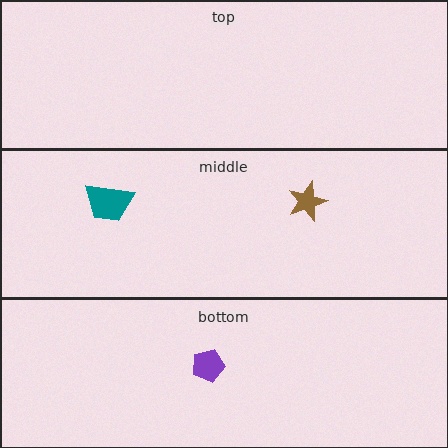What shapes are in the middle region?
The teal trapezoid, the brown star.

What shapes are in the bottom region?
The purple pentagon.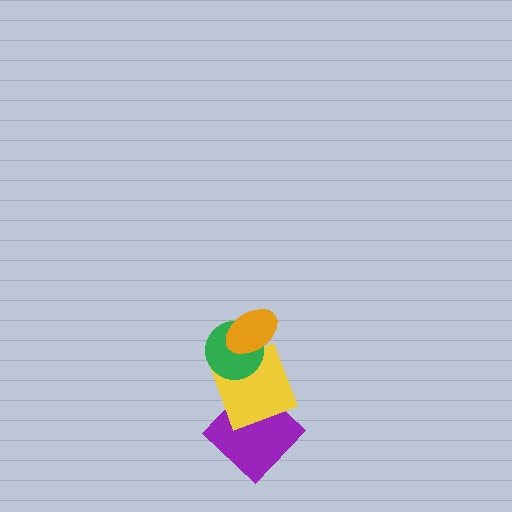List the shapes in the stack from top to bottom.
From top to bottom: the orange ellipse, the green circle, the yellow square, the purple diamond.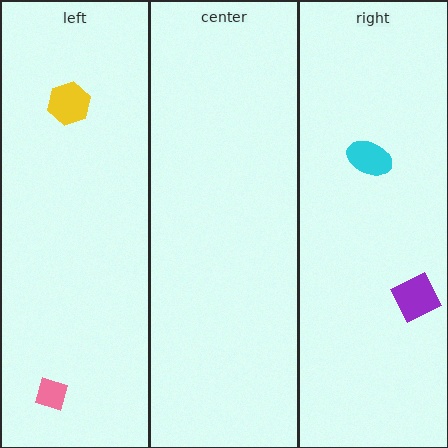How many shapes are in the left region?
2.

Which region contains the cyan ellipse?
The right region.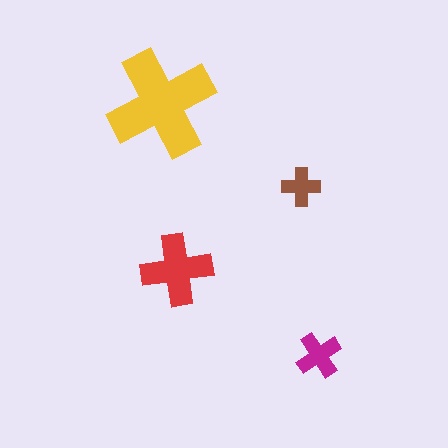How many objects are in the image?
There are 4 objects in the image.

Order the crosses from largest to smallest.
the yellow one, the red one, the magenta one, the brown one.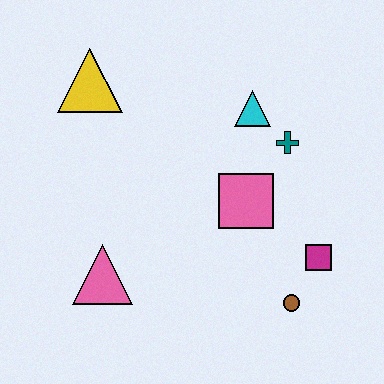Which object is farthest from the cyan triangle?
The pink triangle is farthest from the cyan triangle.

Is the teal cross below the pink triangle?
No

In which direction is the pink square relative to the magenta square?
The pink square is to the left of the magenta square.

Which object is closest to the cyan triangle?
The teal cross is closest to the cyan triangle.